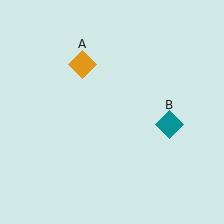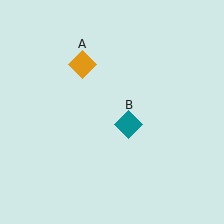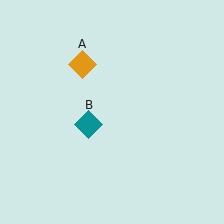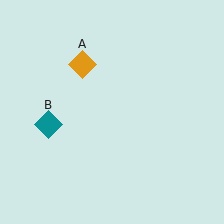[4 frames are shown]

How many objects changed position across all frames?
1 object changed position: teal diamond (object B).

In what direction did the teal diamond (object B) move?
The teal diamond (object B) moved left.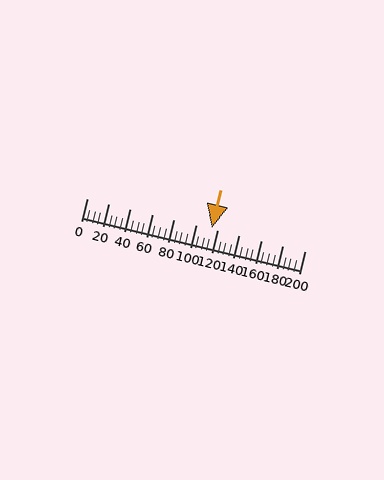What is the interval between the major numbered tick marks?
The major tick marks are spaced 20 units apart.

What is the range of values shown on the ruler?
The ruler shows values from 0 to 200.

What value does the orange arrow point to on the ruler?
The orange arrow points to approximately 115.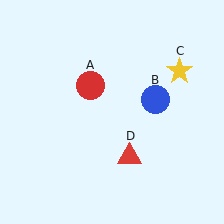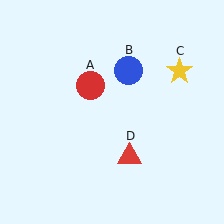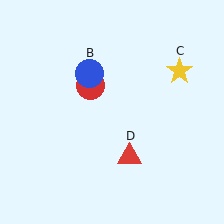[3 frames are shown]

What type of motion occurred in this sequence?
The blue circle (object B) rotated counterclockwise around the center of the scene.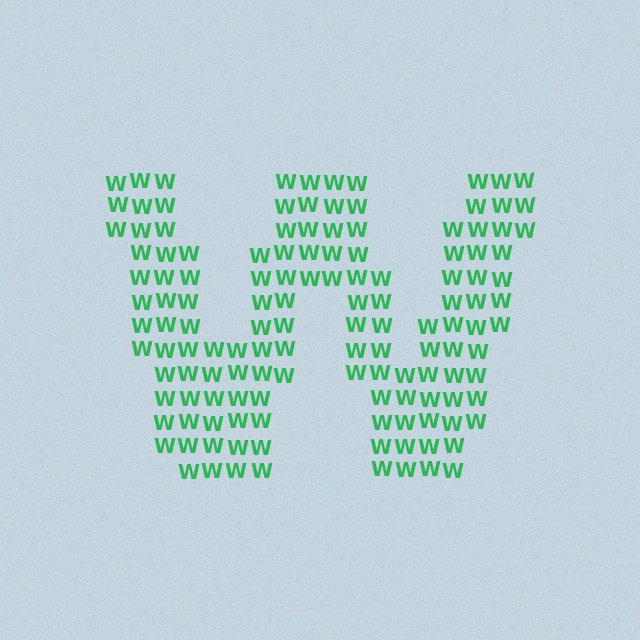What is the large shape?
The large shape is the letter W.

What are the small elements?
The small elements are letter W's.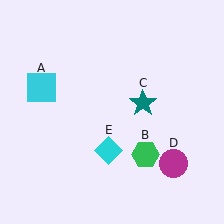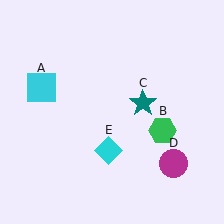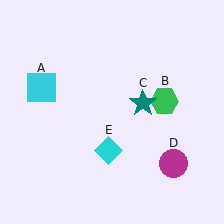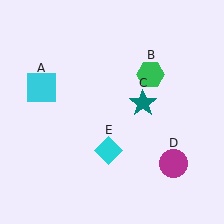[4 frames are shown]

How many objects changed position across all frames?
1 object changed position: green hexagon (object B).